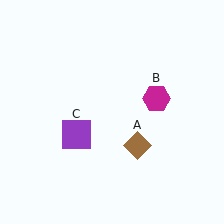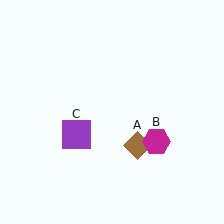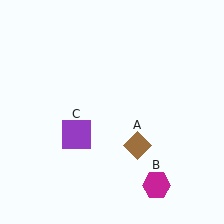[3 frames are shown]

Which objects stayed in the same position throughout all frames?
Brown diamond (object A) and purple square (object C) remained stationary.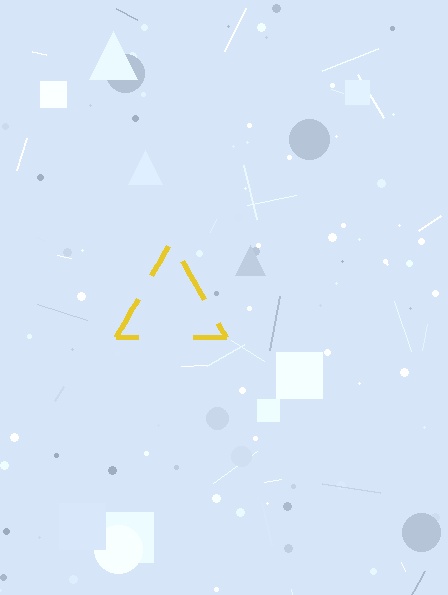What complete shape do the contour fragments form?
The contour fragments form a triangle.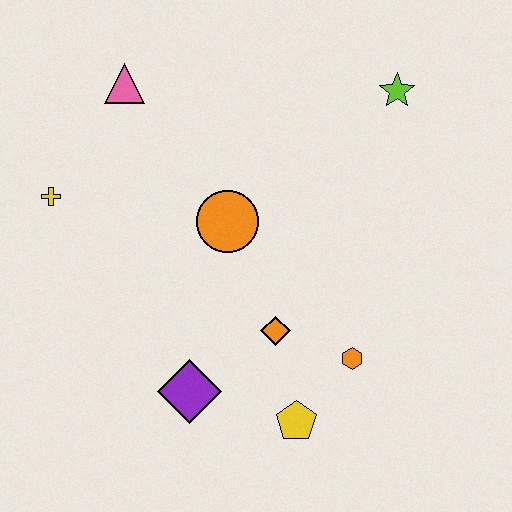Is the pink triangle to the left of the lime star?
Yes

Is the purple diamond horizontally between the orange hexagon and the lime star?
No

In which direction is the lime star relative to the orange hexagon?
The lime star is above the orange hexagon.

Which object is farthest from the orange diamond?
The pink triangle is farthest from the orange diamond.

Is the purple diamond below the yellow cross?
Yes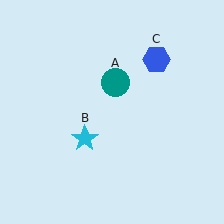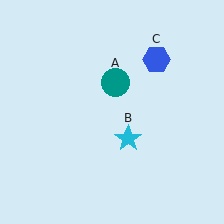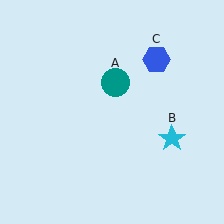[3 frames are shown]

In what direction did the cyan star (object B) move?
The cyan star (object B) moved right.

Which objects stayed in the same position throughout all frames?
Teal circle (object A) and blue hexagon (object C) remained stationary.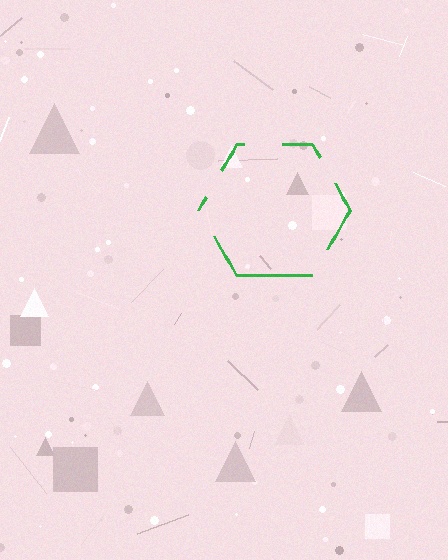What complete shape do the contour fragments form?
The contour fragments form a hexagon.